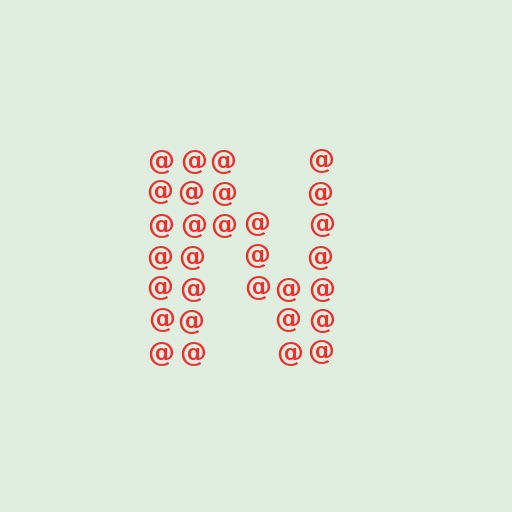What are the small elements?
The small elements are at signs.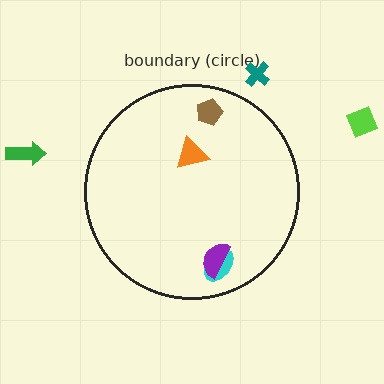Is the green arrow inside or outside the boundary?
Outside.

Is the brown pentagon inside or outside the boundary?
Inside.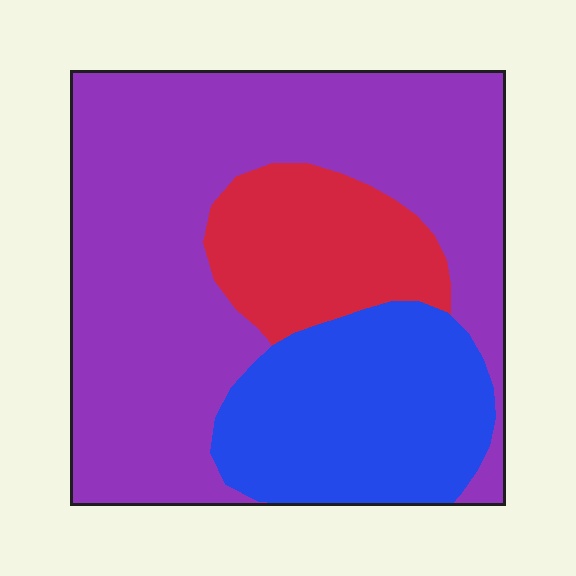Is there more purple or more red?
Purple.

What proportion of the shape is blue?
Blue takes up about one quarter (1/4) of the shape.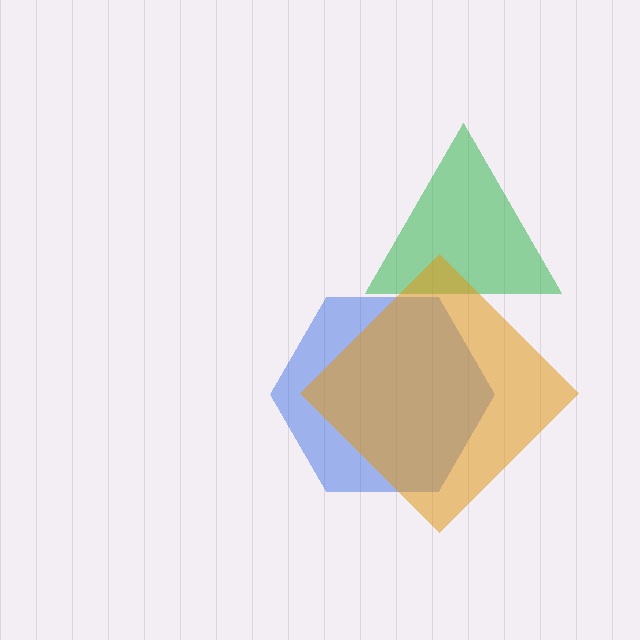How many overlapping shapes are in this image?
There are 3 overlapping shapes in the image.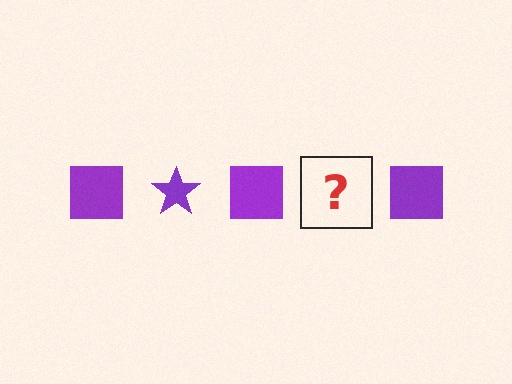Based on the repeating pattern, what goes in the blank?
The blank should be a purple star.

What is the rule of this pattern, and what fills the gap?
The rule is that the pattern cycles through square, star shapes in purple. The gap should be filled with a purple star.